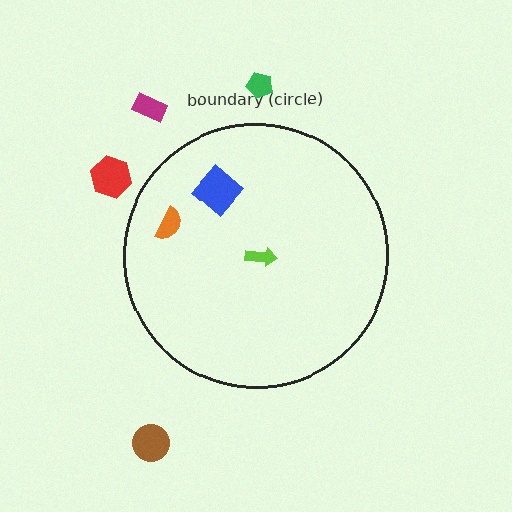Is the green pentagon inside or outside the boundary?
Outside.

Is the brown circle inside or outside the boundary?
Outside.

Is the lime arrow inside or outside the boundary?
Inside.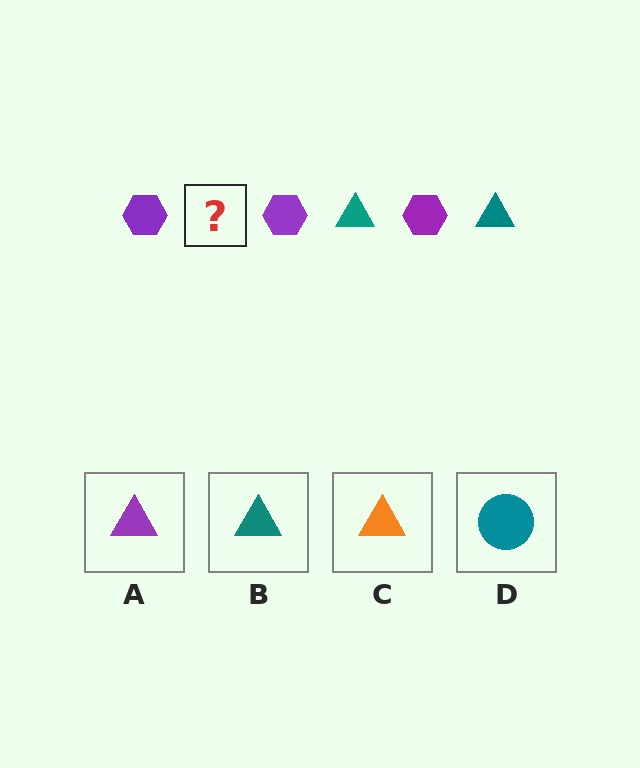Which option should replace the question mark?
Option B.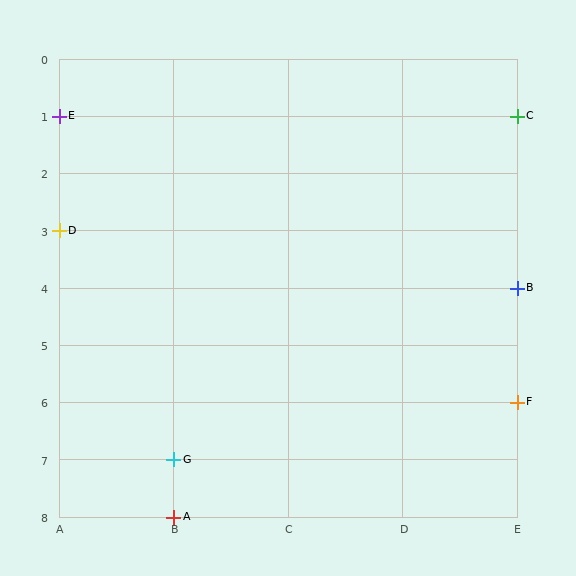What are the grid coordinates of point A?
Point A is at grid coordinates (B, 8).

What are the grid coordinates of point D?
Point D is at grid coordinates (A, 3).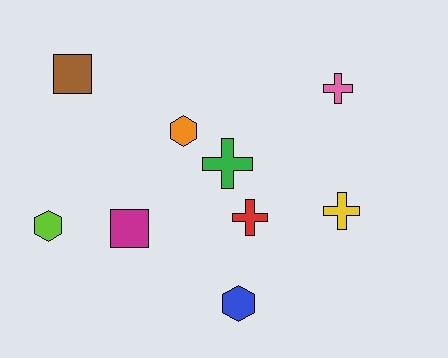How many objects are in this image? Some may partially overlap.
There are 9 objects.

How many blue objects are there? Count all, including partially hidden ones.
There is 1 blue object.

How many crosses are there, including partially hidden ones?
There are 4 crosses.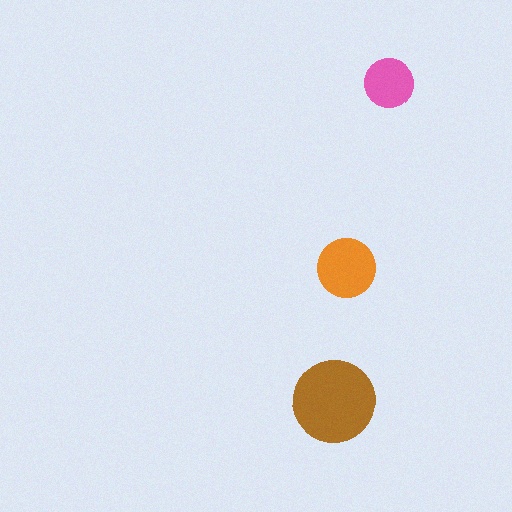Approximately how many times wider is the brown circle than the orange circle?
About 1.5 times wider.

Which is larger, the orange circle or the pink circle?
The orange one.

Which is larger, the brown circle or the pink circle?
The brown one.